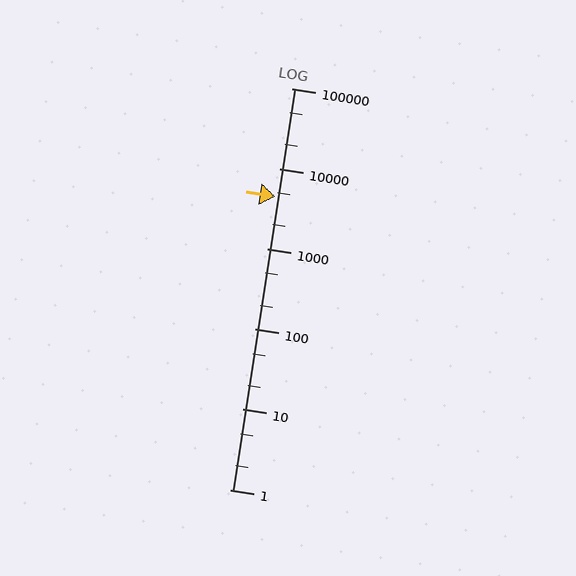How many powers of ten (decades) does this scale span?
The scale spans 5 decades, from 1 to 100000.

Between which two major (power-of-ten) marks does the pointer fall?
The pointer is between 1000 and 10000.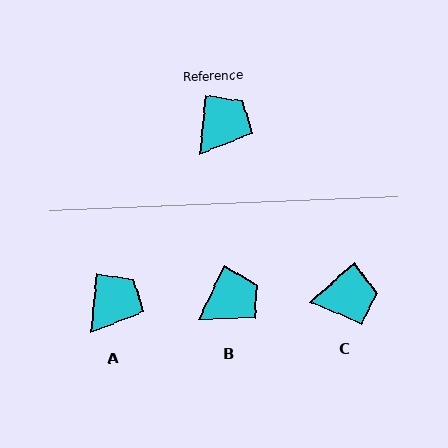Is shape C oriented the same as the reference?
No, it is off by about 44 degrees.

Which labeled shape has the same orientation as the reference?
A.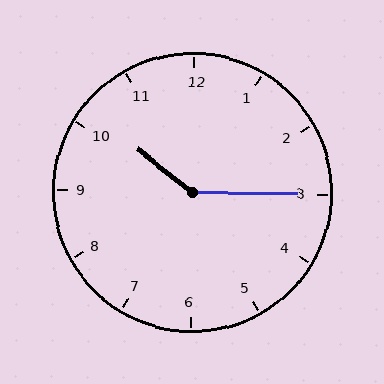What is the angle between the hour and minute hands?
Approximately 142 degrees.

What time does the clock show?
10:15.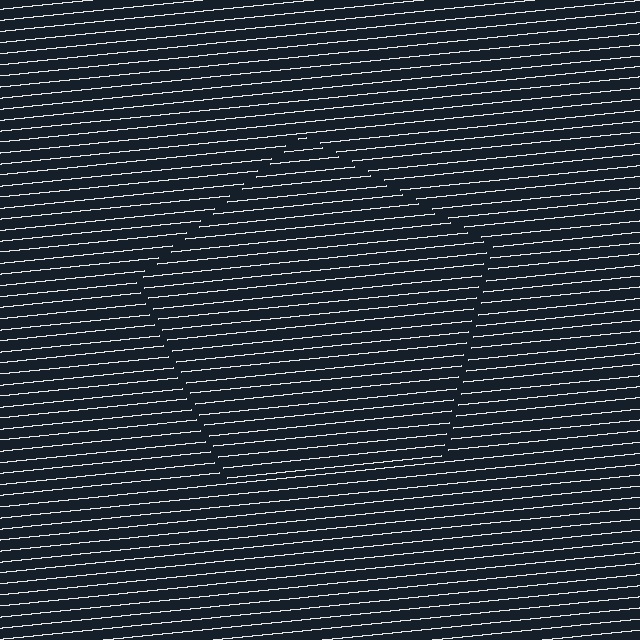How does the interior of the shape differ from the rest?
The interior of the shape contains the same grating, shifted by half a period — the contour is defined by the phase discontinuity where line-ends from the inner and outer gratings abut.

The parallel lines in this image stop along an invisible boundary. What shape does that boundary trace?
An illusory pentagon. The interior of the shape contains the same grating, shifted by half a period — the contour is defined by the phase discontinuity where line-ends from the inner and outer gratings abut.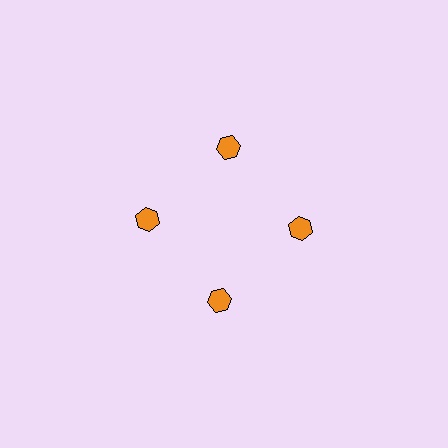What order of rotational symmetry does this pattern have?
This pattern has 4-fold rotational symmetry.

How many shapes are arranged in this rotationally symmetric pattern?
There are 4 shapes, arranged in 4 groups of 1.